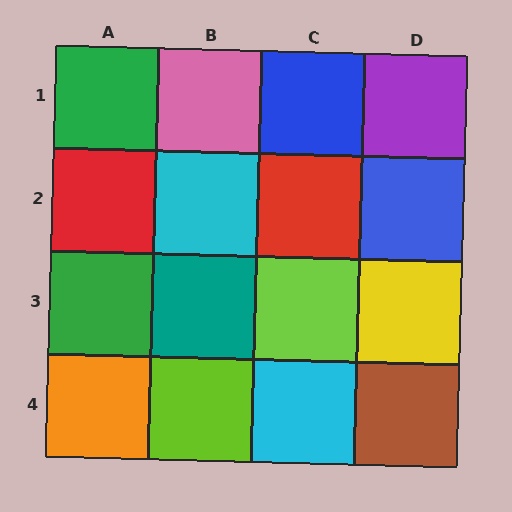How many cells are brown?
1 cell is brown.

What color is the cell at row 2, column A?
Red.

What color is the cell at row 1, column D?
Purple.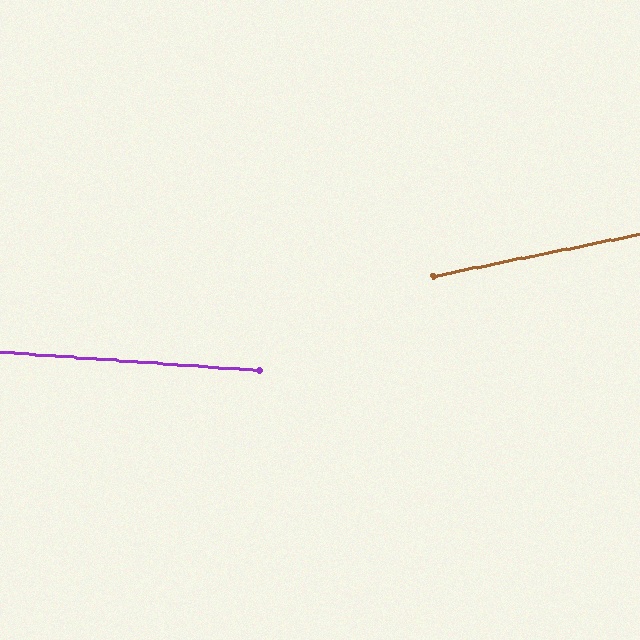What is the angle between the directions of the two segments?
Approximately 16 degrees.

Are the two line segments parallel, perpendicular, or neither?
Neither parallel nor perpendicular — they differ by about 16°.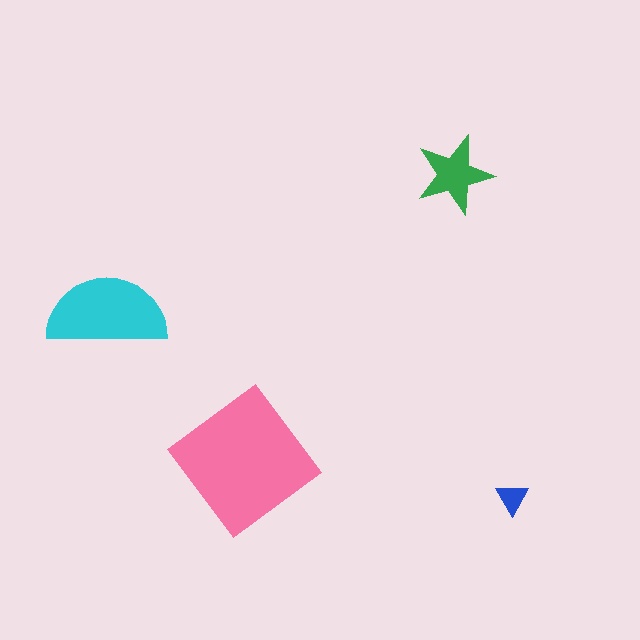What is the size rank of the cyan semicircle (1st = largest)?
2nd.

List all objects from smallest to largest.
The blue triangle, the green star, the cyan semicircle, the pink diamond.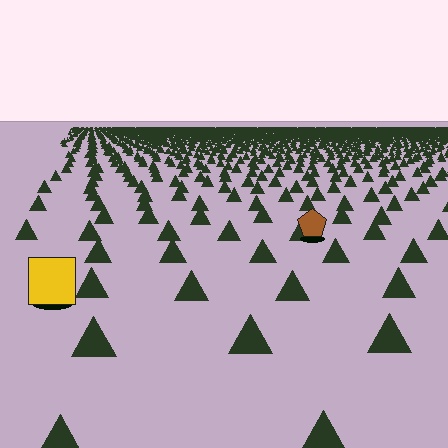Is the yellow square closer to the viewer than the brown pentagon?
Yes. The yellow square is closer — you can tell from the texture gradient: the ground texture is coarser near it.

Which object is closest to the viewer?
The yellow square is closest. The texture marks near it are larger and more spread out.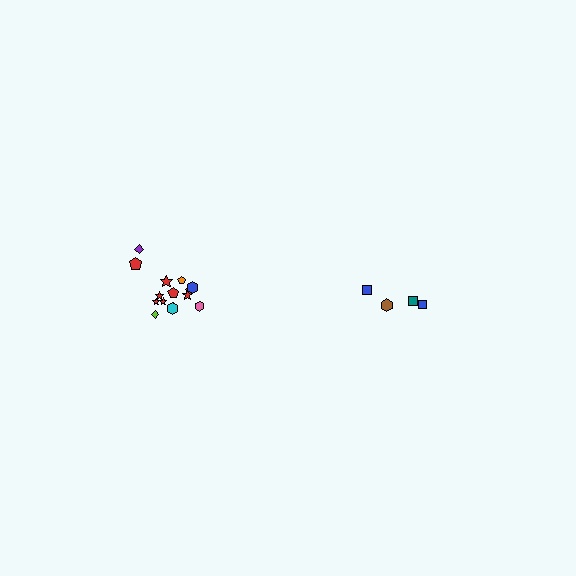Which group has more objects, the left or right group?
The left group.